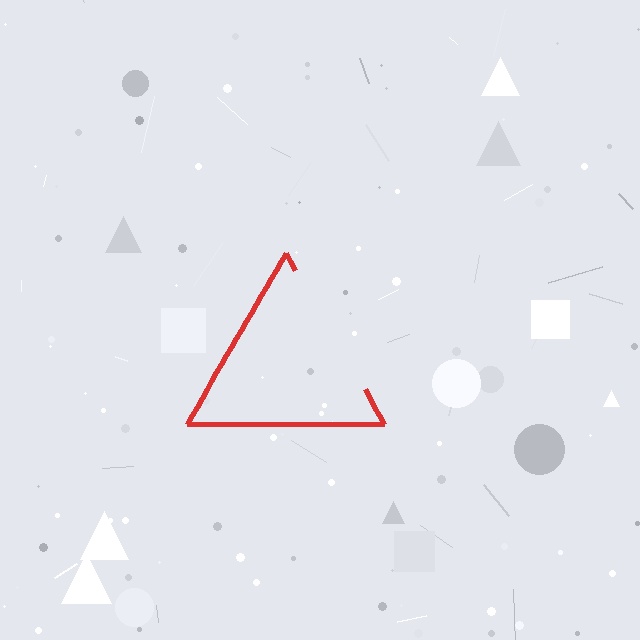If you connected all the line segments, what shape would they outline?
They would outline a triangle.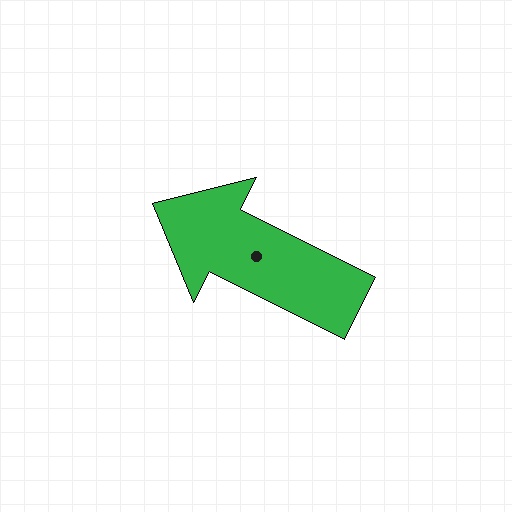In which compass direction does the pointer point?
Northwest.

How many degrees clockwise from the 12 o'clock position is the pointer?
Approximately 297 degrees.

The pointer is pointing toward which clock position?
Roughly 10 o'clock.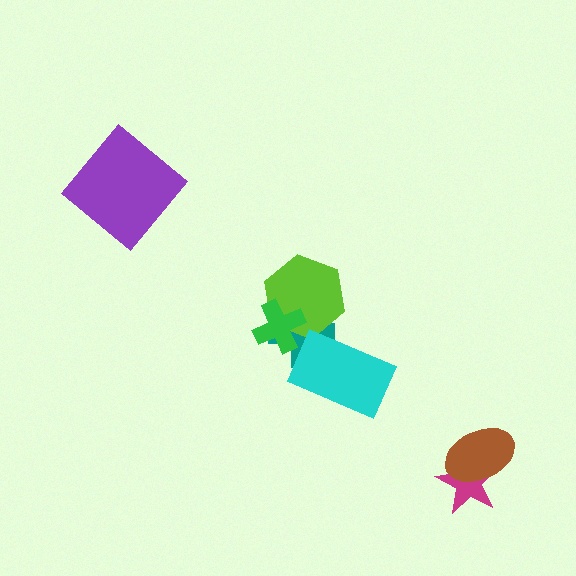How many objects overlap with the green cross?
2 objects overlap with the green cross.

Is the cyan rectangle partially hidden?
No, no other shape covers it.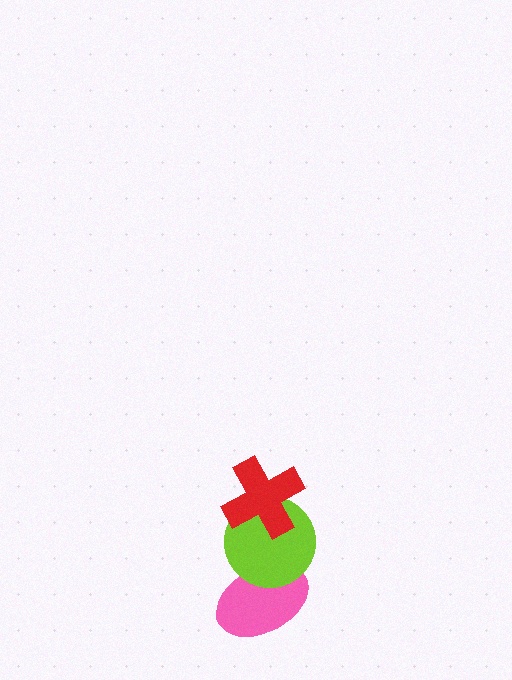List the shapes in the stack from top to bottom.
From top to bottom: the red cross, the lime circle, the pink ellipse.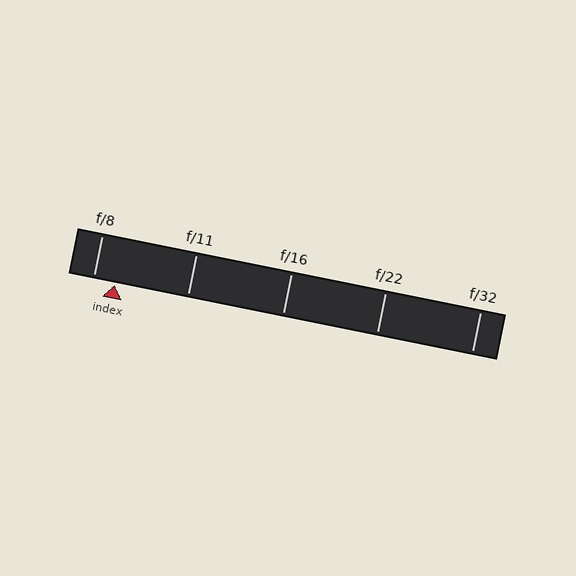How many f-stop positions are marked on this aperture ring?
There are 5 f-stop positions marked.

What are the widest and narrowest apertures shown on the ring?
The widest aperture shown is f/8 and the narrowest is f/32.